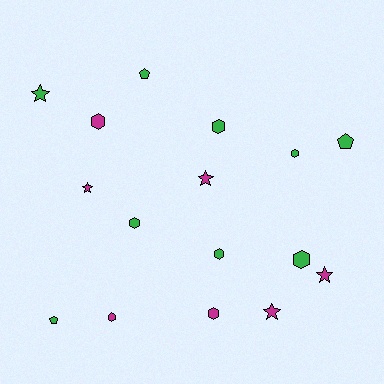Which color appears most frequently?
Green, with 9 objects.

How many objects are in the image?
There are 16 objects.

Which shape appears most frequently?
Hexagon, with 8 objects.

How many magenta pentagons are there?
There are no magenta pentagons.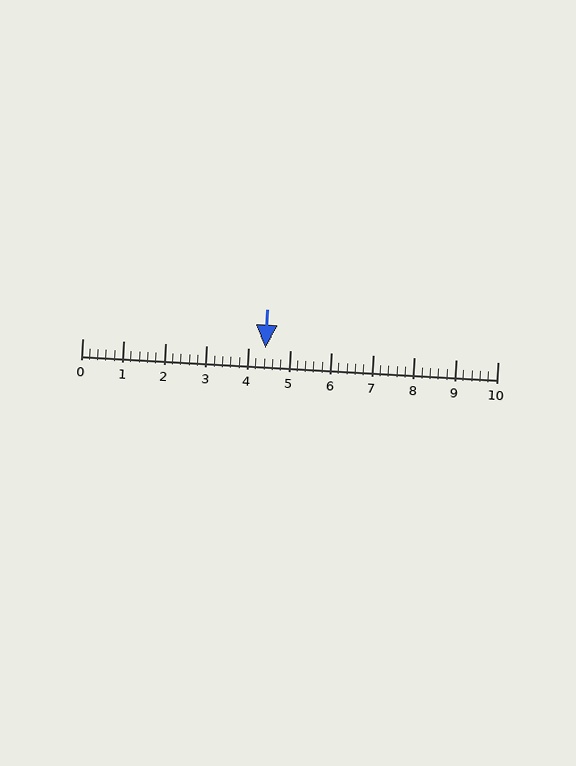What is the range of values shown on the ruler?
The ruler shows values from 0 to 10.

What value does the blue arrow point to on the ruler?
The blue arrow points to approximately 4.4.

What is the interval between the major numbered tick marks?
The major tick marks are spaced 1 units apart.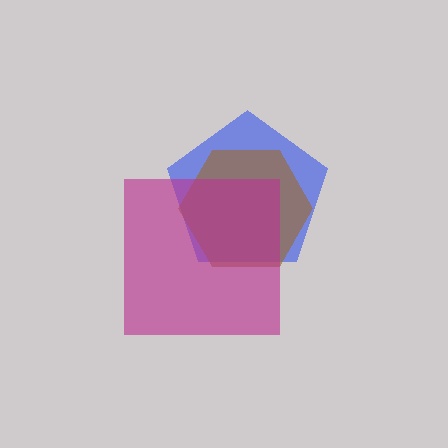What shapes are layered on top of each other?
The layered shapes are: a blue pentagon, a brown hexagon, a magenta square.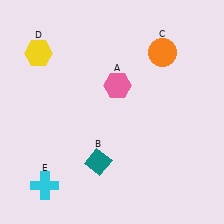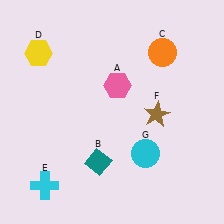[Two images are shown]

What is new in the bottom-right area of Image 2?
A cyan circle (G) was added in the bottom-right area of Image 2.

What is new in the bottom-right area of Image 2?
A brown star (F) was added in the bottom-right area of Image 2.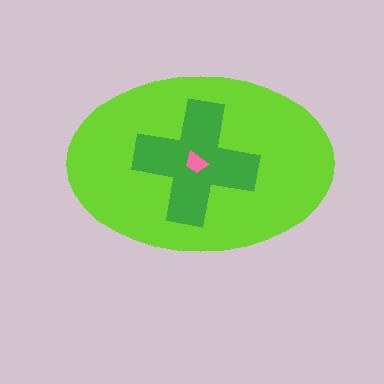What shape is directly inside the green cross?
The pink trapezoid.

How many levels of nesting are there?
3.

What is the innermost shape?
The pink trapezoid.